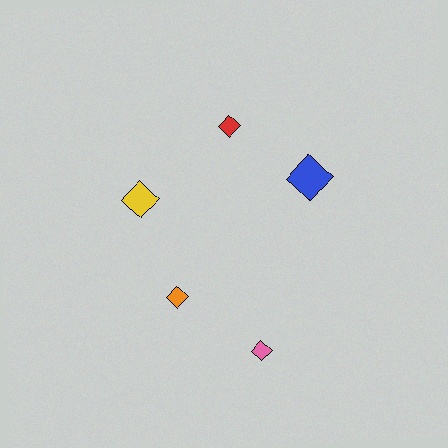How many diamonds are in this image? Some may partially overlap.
There are 5 diamonds.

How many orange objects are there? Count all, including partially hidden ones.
There is 1 orange object.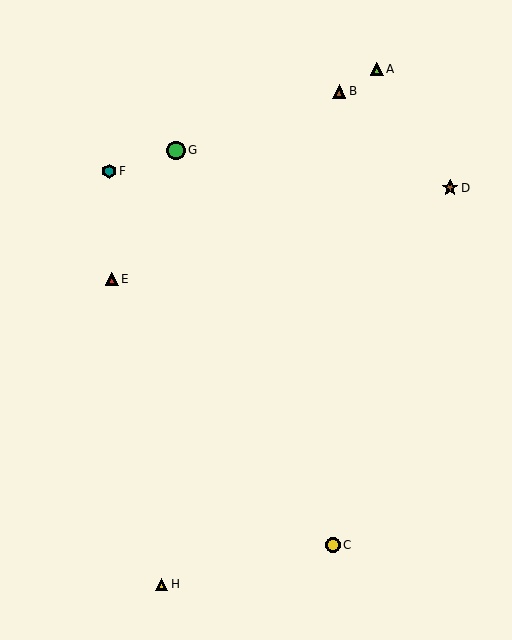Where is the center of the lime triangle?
The center of the lime triangle is at (377, 69).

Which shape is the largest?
The green circle (labeled G) is the largest.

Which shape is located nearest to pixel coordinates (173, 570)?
The yellow triangle (labeled H) at (161, 584) is nearest to that location.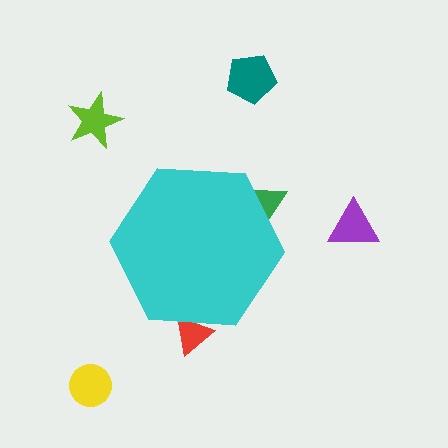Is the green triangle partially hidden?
Yes, the green triangle is partially hidden behind the cyan hexagon.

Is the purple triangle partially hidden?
No, the purple triangle is fully visible.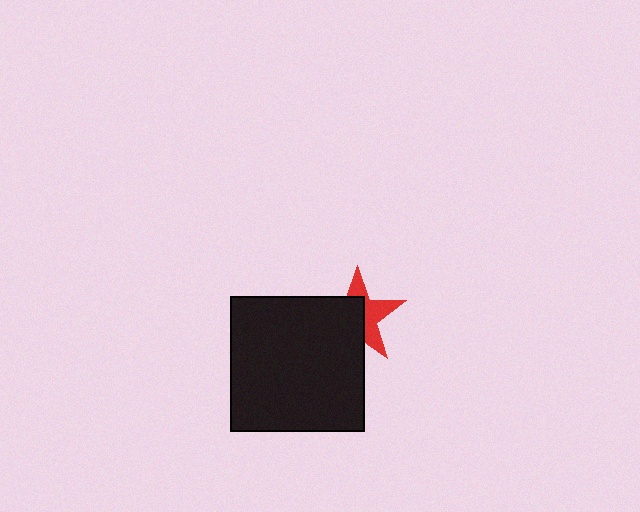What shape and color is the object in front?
The object in front is a black square.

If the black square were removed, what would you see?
You would see the complete red star.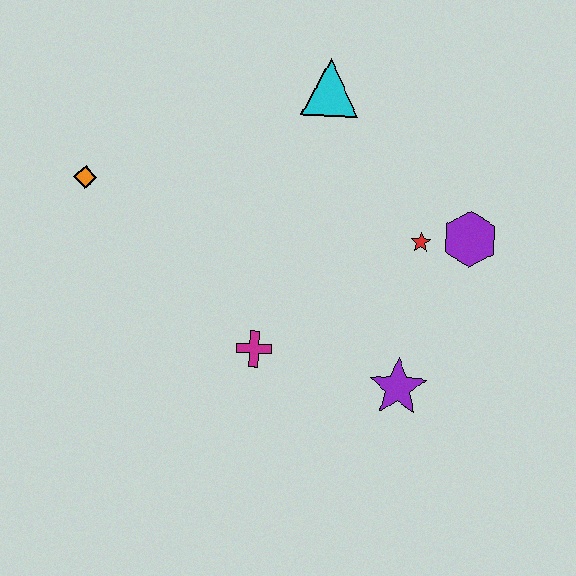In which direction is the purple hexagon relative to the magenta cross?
The purple hexagon is to the right of the magenta cross.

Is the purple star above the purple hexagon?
No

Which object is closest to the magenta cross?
The purple star is closest to the magenta cross.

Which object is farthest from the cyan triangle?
The purple star is farthest from the cyan triangle.